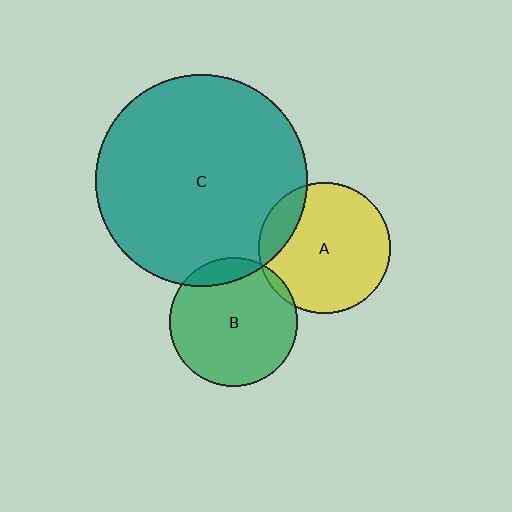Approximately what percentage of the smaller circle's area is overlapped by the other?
Approximately 15%.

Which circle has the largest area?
Circle C (teal).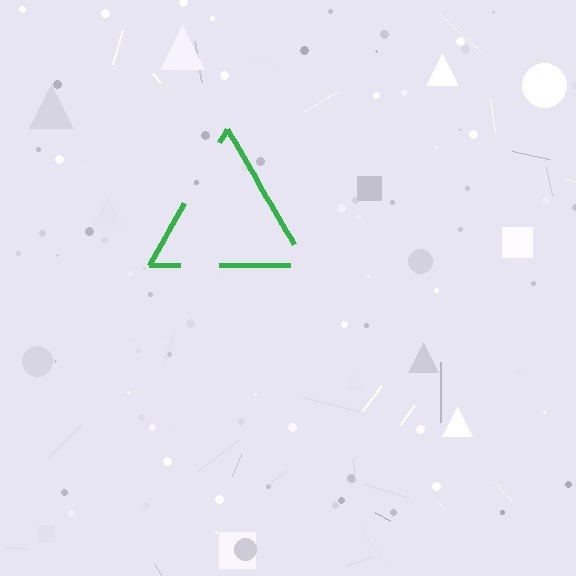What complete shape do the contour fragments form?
The contour fragments form a triangle.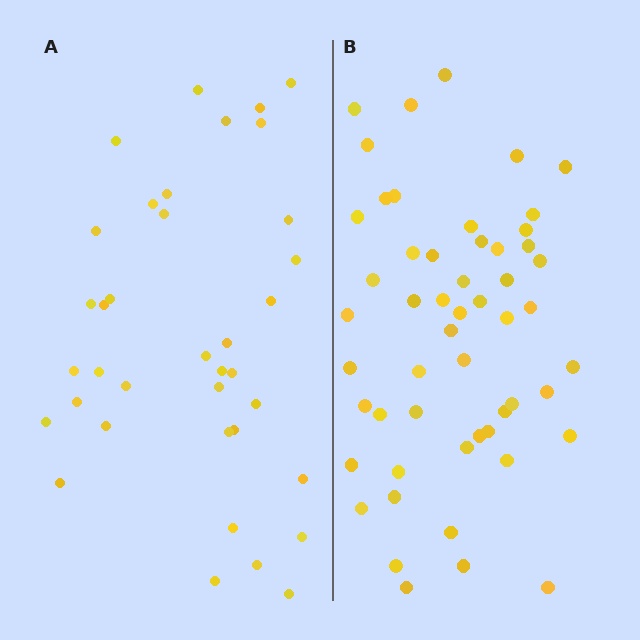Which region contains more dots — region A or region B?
Region B (the right region) has more dots.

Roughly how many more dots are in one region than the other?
Region B has approximately 15 more dots than region A.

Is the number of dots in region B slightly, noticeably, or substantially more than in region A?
Region B has noticeably more, but not dramatically so. The ratio is roughly 1.4 to 1.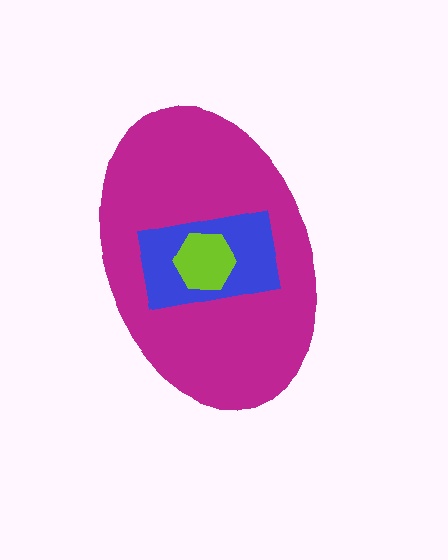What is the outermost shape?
The magenta ellipse.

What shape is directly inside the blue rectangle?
The lime hexagon.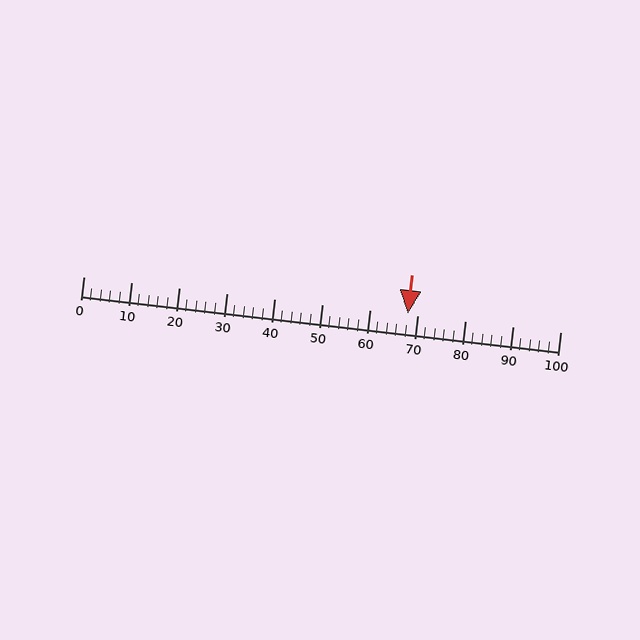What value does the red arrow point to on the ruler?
The red arrow points to approximately 68.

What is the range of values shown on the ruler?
The ruler shows values from 0 to 100.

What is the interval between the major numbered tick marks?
The major tick marks are spaced 10 units apart.